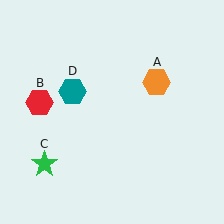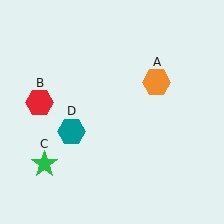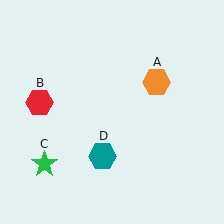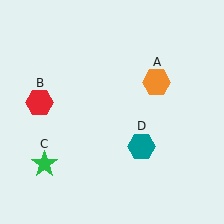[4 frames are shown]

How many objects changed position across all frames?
1 object changed position: teal hexagon (object D).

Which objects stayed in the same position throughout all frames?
Orange hexagon (object A) and red hexagon (object B) and green star (object C) remained stationary.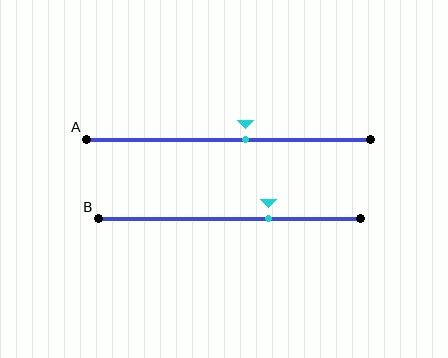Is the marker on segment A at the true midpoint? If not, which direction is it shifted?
No, the marker on segment A is shifted to the right by about 6% of the segment length.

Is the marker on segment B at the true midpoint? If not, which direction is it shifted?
No, the marker on segment B is shifted to the right by about 15% of the segment length.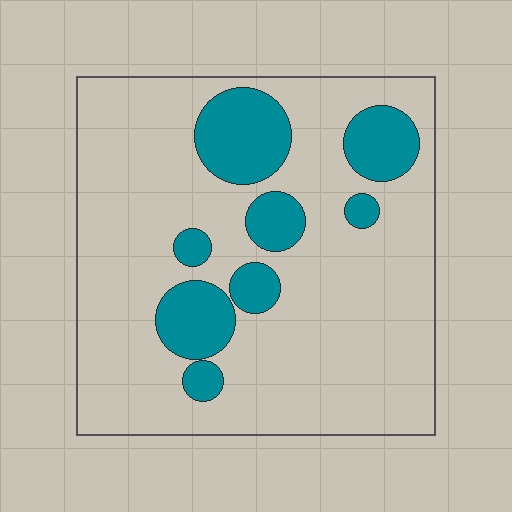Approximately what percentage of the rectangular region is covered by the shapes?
Approximately 20%.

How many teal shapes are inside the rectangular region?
8.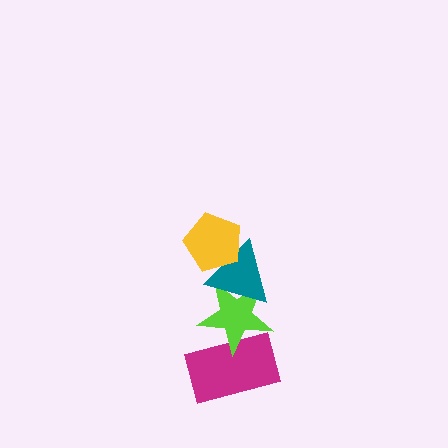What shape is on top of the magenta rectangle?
The lime star is on top of the magenta rectangle.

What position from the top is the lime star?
The lime star is 3rd from the top.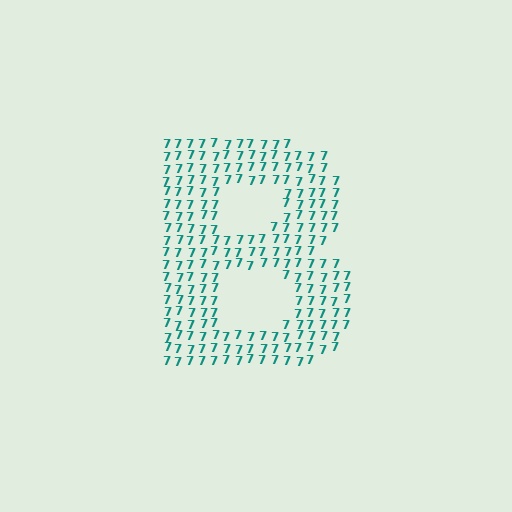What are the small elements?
The small elements are digit 7's.